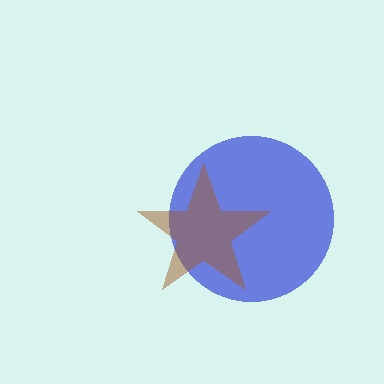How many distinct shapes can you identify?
There are 2 distinct shapes: a blue circle, a brown star.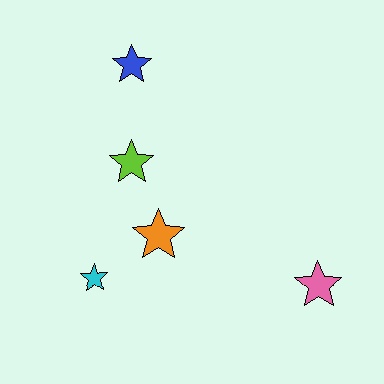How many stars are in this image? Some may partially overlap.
There are 5 stars.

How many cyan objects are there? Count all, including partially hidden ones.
There is 1 cyan object.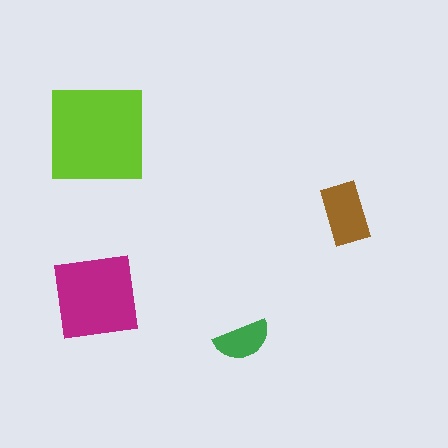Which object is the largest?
The lime square.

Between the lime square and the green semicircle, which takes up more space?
The lime square.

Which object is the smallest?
The green semicircle.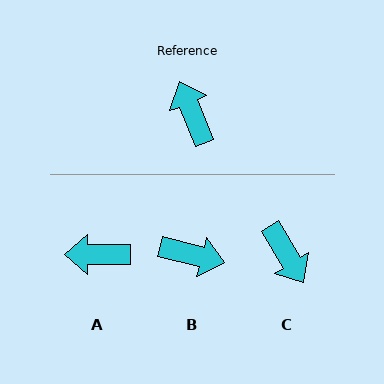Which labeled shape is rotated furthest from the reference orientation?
C, about 171 degrees away.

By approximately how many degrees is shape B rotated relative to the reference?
Approximately 126 degrees clockwise.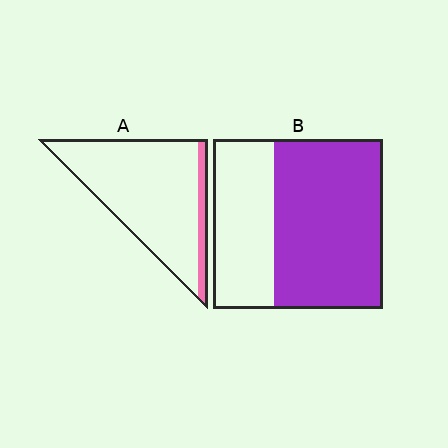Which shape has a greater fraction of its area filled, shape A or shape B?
Shape B.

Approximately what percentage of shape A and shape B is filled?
A is approximately 10% and B is approximately 65%.